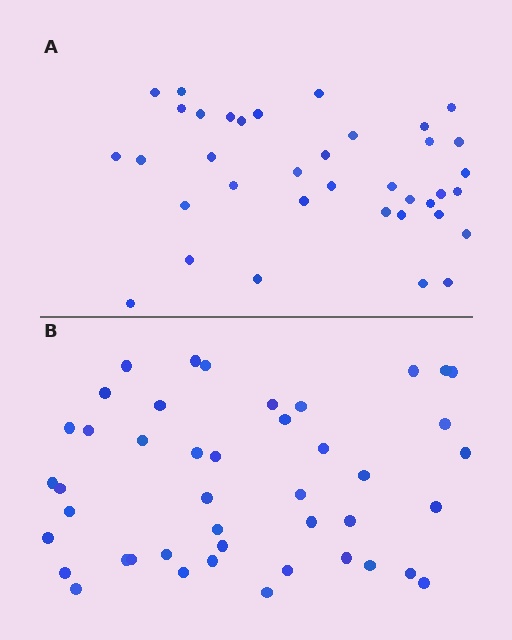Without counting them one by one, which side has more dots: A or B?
Region B (the bottom region) has more dots.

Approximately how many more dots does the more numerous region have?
Region B has roughly 8 or so more dots than region A.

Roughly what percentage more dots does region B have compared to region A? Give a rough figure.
About 20% more.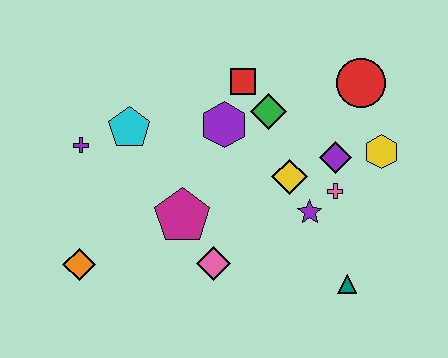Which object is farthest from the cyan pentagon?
The teal triangle is farthest from the cyan pentagon.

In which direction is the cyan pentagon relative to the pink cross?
The cyan pentagon is to the left of the pink cross.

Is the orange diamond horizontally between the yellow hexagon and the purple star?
No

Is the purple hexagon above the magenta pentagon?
Yes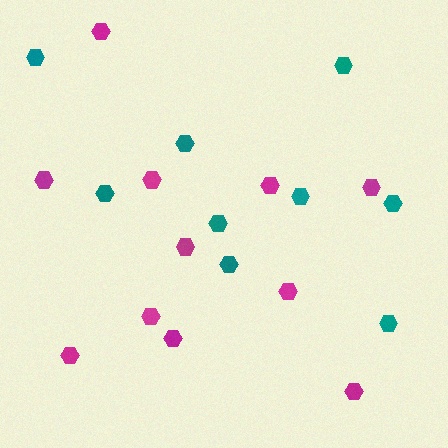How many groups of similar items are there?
There are 2 groups: one group of magenta hexagons (11) and one group of teal hexagons (9).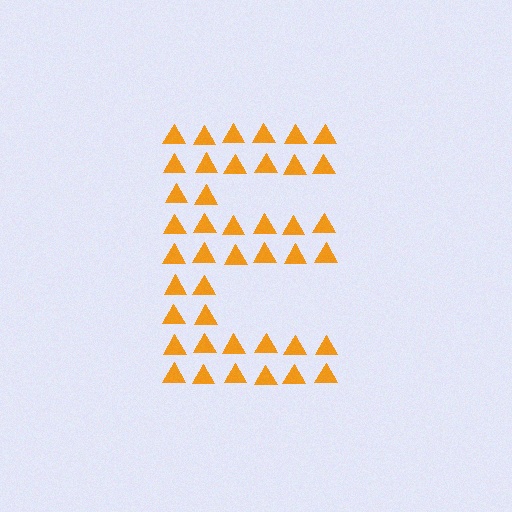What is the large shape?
The large shape is the letter E.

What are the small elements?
The small elements are triangles.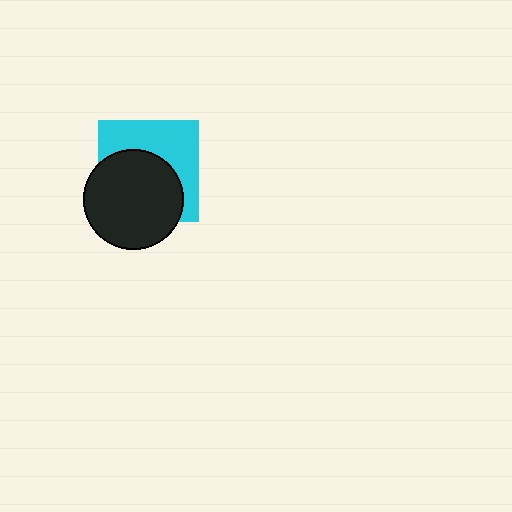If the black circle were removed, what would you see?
You would see the complete cyan square.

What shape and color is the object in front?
The object in front is a black circle.